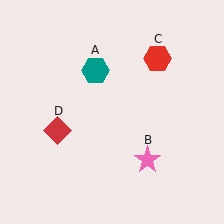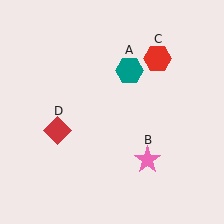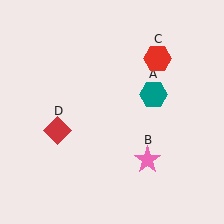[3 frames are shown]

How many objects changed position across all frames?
1 object changed position: teal hexagon (object A).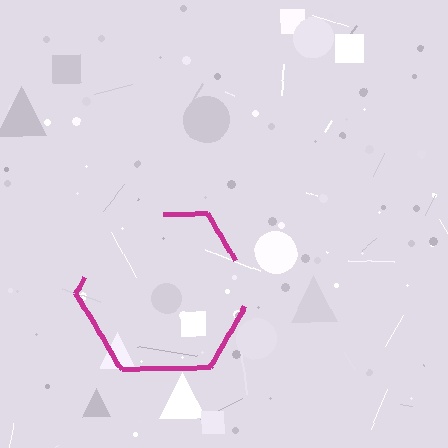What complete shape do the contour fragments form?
The contour fragments form a hexagon.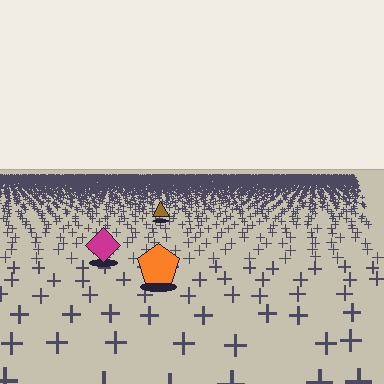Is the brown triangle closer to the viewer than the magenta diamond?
No. The magenta diamond is closer — you can tell from the texture gradient: the ground texture is coarser near it.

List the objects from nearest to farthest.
From nearest to farthest: the orange pentagon, the magenta diamond, the brown triangle.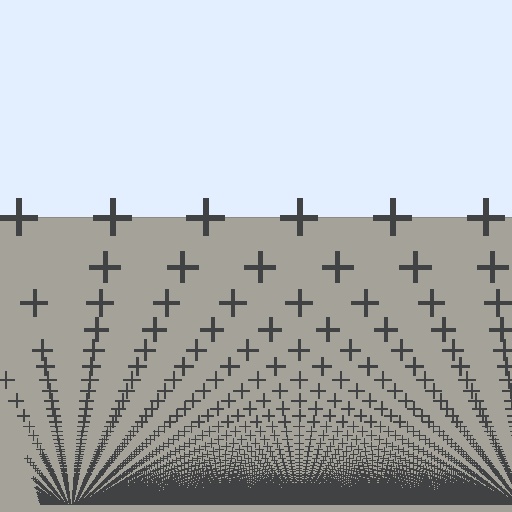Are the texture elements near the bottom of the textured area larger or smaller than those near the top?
Smaller. The gradient is inverted — elements near the bottom are smaller and denser.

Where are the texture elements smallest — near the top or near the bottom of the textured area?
Near the bottom.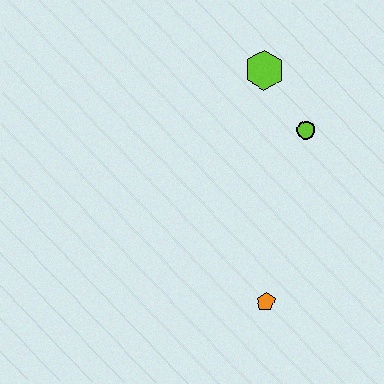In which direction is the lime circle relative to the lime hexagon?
The lime circle is below the lime hexagon.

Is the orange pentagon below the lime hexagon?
Yes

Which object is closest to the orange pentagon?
The lime circle is closest to the orange pentagon.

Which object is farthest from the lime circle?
The orange pentagon is farthest from the lime circle.